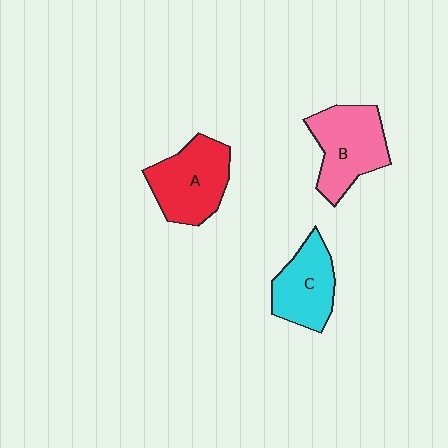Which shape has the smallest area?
Shape C (cyan).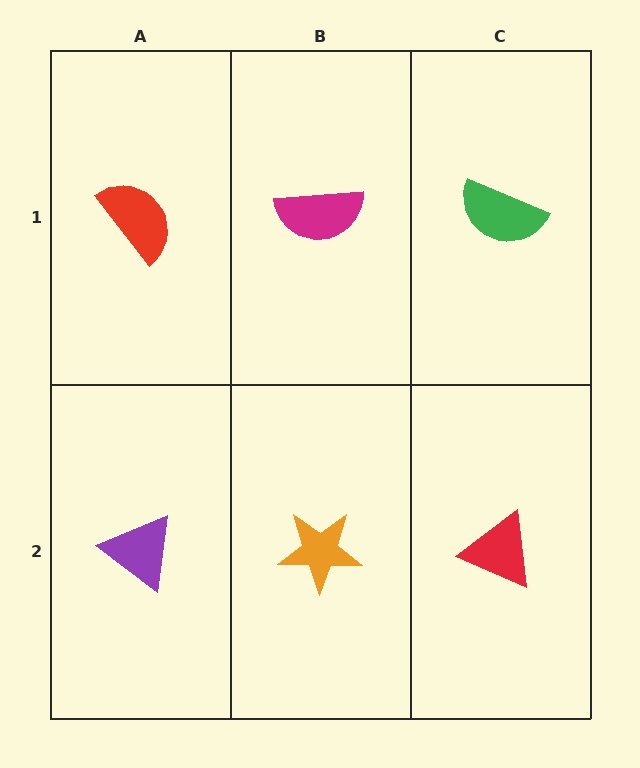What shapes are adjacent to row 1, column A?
A purple triangle (row 2, column A), a magenta semicircle (row 1, column B).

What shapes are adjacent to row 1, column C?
A red triangle (row 2, column C), a magenta semicircle (row 1, column B).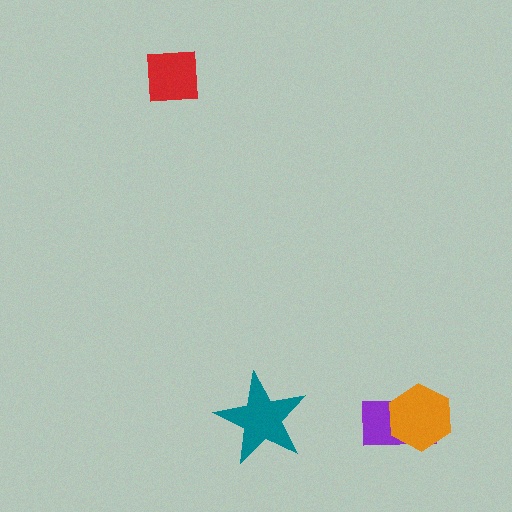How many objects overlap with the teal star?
0 objects overlap with the teal star.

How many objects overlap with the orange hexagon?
1 object overlaps with the orange hexagon.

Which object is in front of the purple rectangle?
The orange hexagon is in front of the purple rectangle.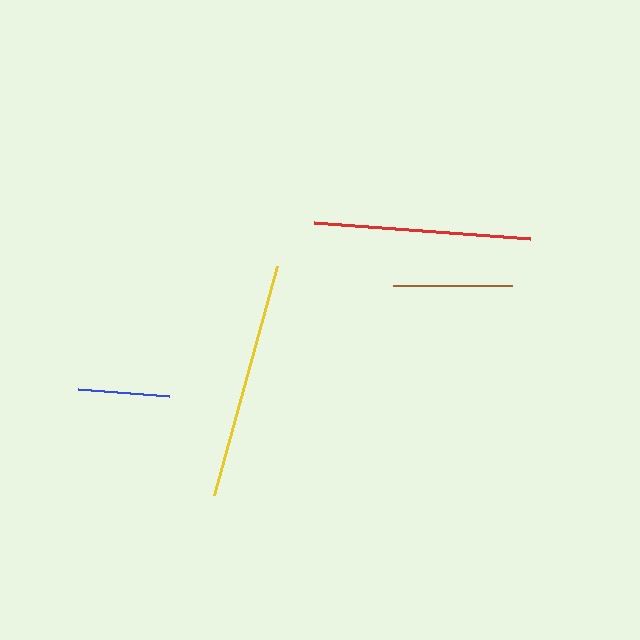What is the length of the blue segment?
The blue segment is approximately 91 pixels long.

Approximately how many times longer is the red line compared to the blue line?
The red line is approximately 2.4 times the length of the blue line.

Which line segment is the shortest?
The blue line is the shortest at approximately 91 pixels.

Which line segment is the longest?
The yellow line is the longest at approximately 238 pixels.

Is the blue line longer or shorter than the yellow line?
The yellow line is longer than the blue line.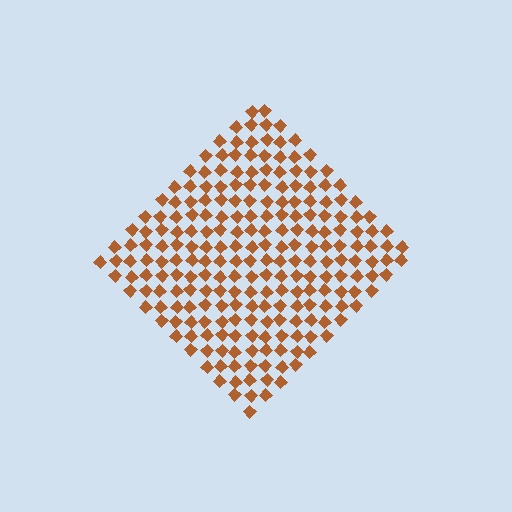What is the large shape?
The large shape is a diamond.